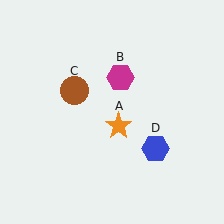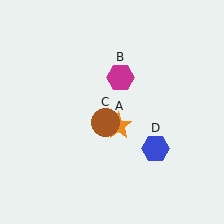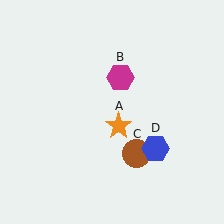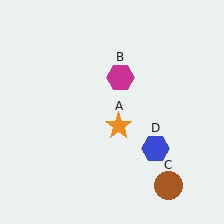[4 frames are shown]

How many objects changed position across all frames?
1 object changed position: brown circle (object C).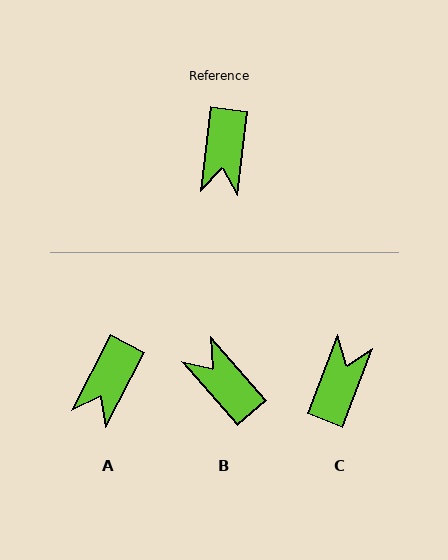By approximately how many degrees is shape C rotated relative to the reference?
Approximately 166 degrees counter-clockwise.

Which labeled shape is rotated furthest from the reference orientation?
C, about 166 degrees away.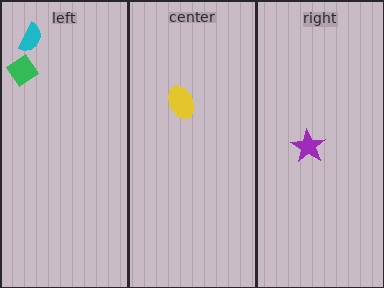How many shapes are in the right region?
1.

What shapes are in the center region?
The yellow ellipse.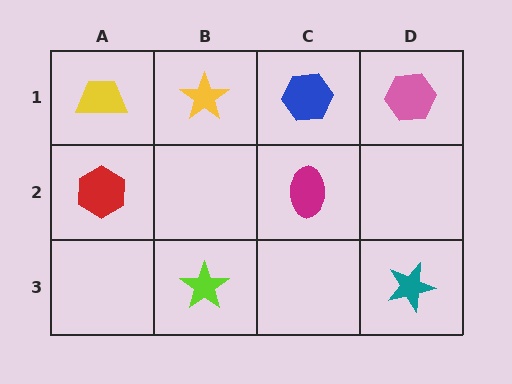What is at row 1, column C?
A blue hexagon.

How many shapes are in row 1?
4 shapes.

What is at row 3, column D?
A teal star.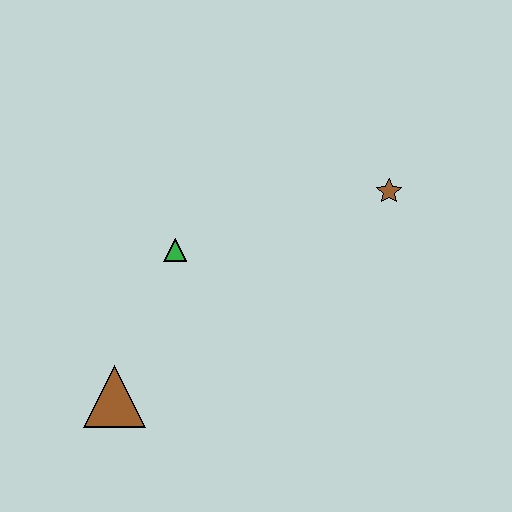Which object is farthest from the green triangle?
The brown star is farthest from the green triangle.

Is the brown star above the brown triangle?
Yes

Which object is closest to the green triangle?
The brown triangle is closest to the green triangle.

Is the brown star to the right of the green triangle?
Yes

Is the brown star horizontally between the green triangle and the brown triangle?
No